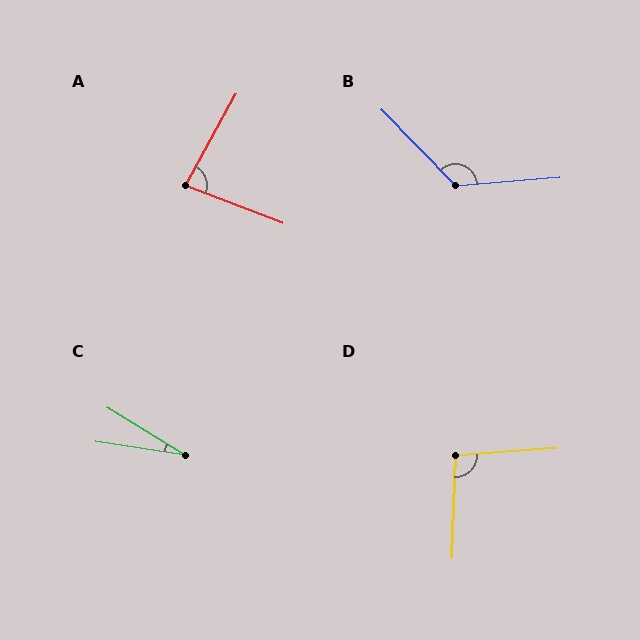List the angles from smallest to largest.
C (23°), A (82°), D (97°), B (130°).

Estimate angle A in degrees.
Approximately 82 degrees.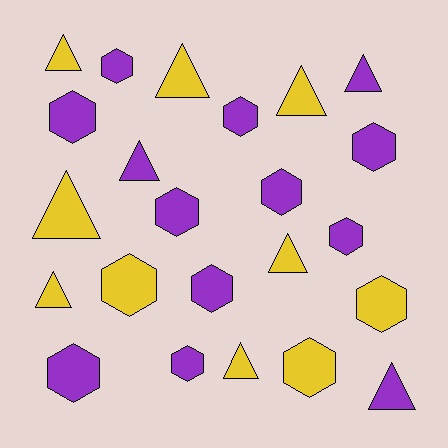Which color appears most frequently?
Purple, with 13 objects.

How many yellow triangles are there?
There are 7 yellow triangles.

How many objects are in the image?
There are 23 objects.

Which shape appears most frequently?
Hexagon, with 13 objects.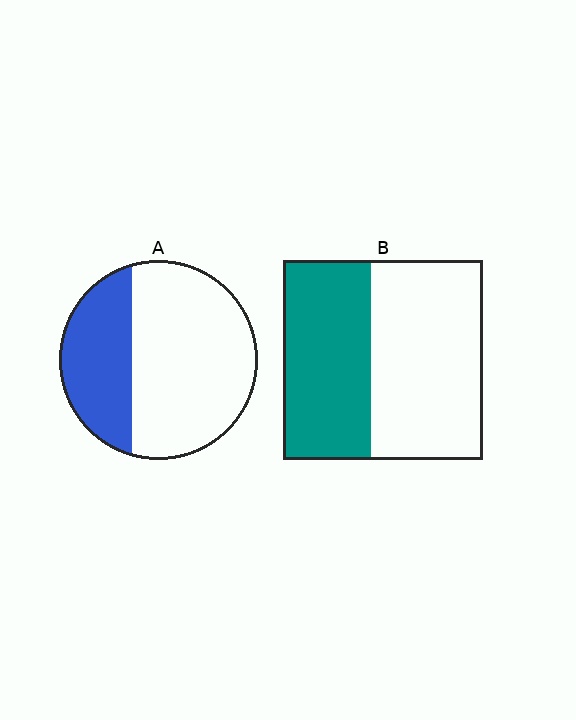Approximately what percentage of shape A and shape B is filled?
A is approximately 35% and B is approximately 45%.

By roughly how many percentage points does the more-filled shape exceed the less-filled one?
By roughly 10 percentage points (B over A).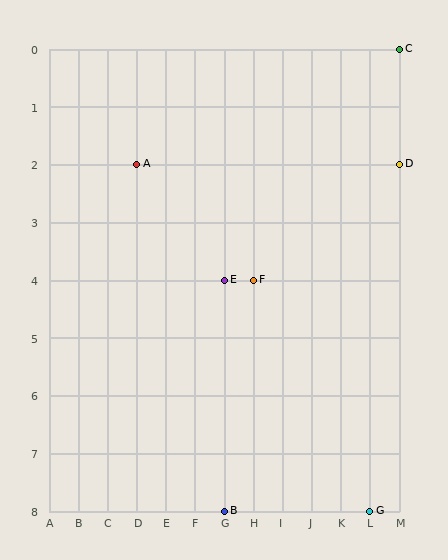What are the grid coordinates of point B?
Point B is at grid coordinates (G, 8).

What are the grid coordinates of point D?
Point D is at grid coordinates (M, 2).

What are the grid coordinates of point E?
Point E is at grid coordinates (G, 4).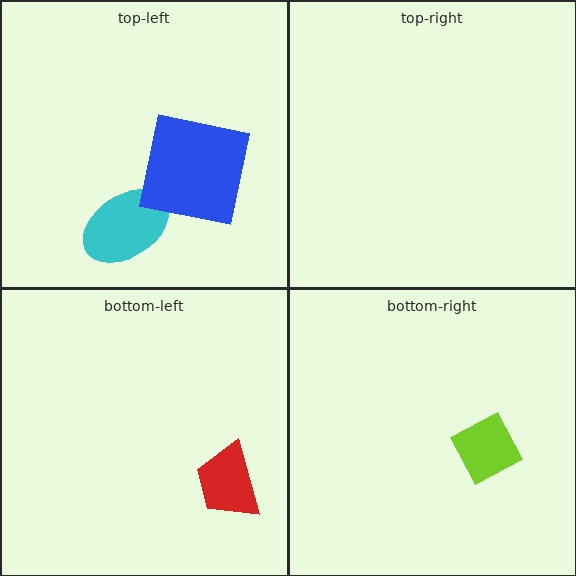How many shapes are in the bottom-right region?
1.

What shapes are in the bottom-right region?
The lime diamond.